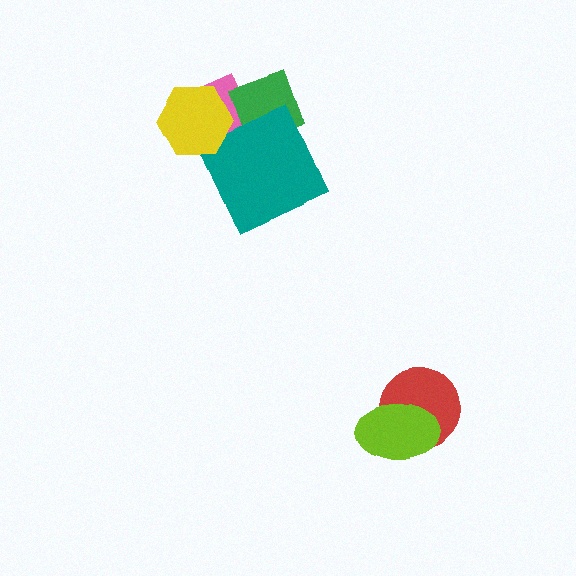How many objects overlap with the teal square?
2 objects overlap with the teal square.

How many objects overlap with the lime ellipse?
1 object overlaps with the lime ellipse.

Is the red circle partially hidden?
Yes, it is partially covered by another shape.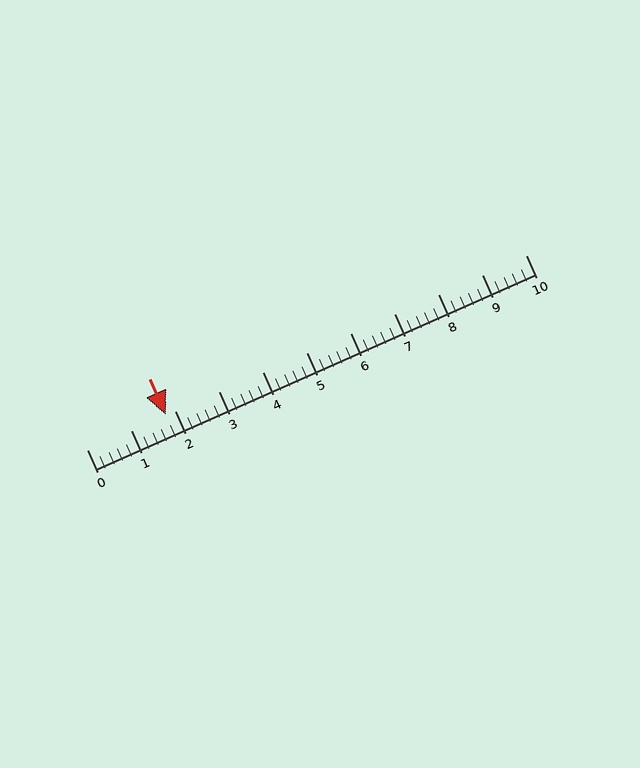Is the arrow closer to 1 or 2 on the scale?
The arrow is closer to 2.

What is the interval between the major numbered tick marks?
The major tick marks are spaced 1 units apart.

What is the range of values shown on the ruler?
The ruler shows values from 0 to 10.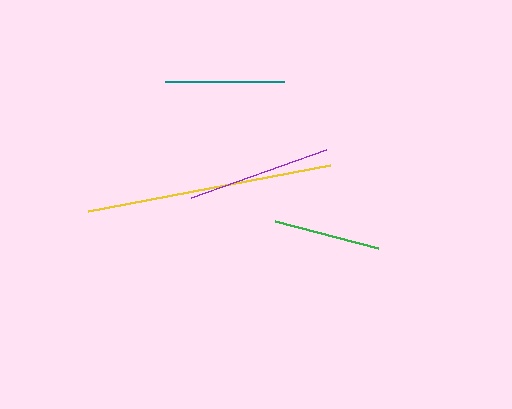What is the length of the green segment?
The green segment is approximately 107 pixels long.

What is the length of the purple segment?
The purple segment is approximately 143 pixels long.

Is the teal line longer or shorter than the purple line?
The purple line is longer than the teal line.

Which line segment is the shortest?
The green line is the shortest at approximately 107 pixels.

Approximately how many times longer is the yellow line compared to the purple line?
The yellow line is approximately 1.7 times the length of the purple line.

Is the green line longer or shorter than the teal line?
The teal line is longer than the green line.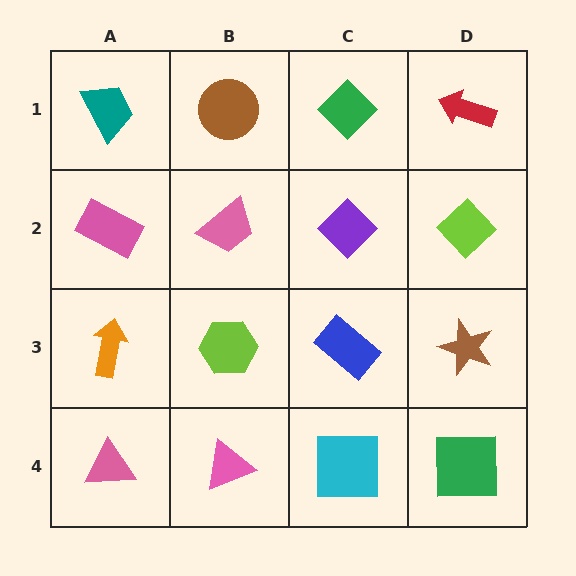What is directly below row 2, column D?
A brown star.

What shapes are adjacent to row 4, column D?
A brown star (row 3, column D), a cyan square (row 4, column C).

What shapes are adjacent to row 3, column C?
A purple diamond (row 2, column C), a cyan square (row 4, column C), a lime hexagon (row 3, column B), a brown star (row 3, column D).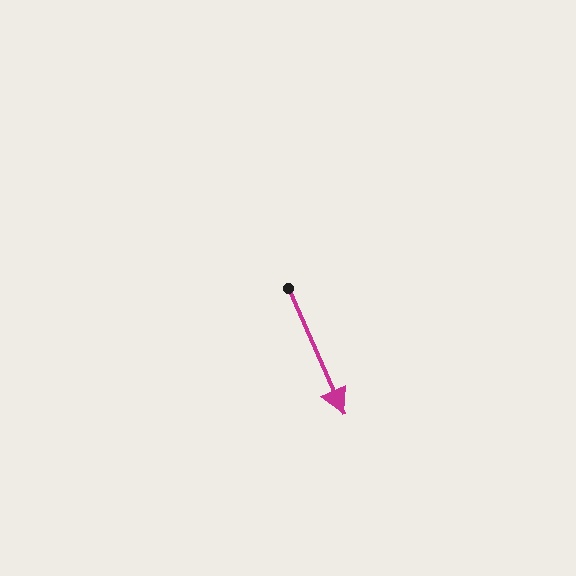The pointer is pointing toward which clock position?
Roughly 5 o'clock.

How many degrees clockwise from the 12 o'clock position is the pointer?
Approximately 156 degrees.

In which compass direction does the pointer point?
Southeast.